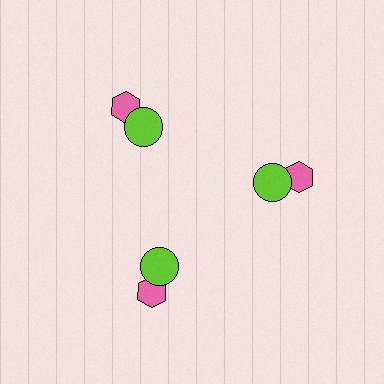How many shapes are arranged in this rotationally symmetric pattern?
There are 6 shapes, arranged in 3 groups of 2.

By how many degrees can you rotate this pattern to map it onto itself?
The pattern maps onto itself every 120 degrees of rotation.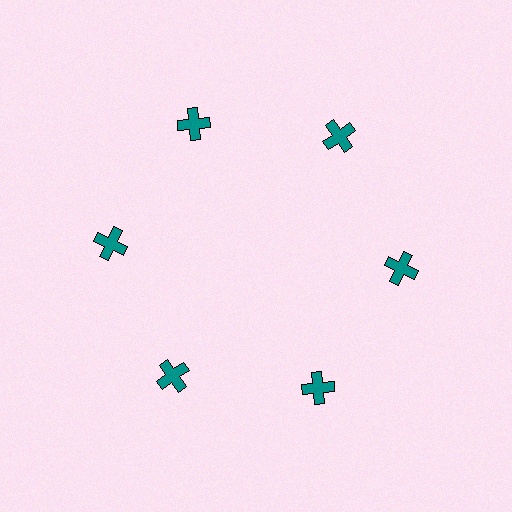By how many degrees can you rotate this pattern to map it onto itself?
The pattern maps onto itself every 60 degrees of rotation.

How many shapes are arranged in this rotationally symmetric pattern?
There are 6 shapes, arranged in 6 groups of 1.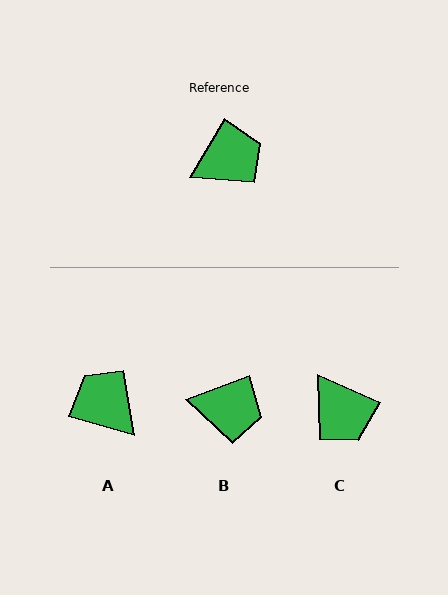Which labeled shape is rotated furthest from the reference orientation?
A, about 104 degrees away.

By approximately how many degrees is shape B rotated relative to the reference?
Approximately 40 degrees clockwise.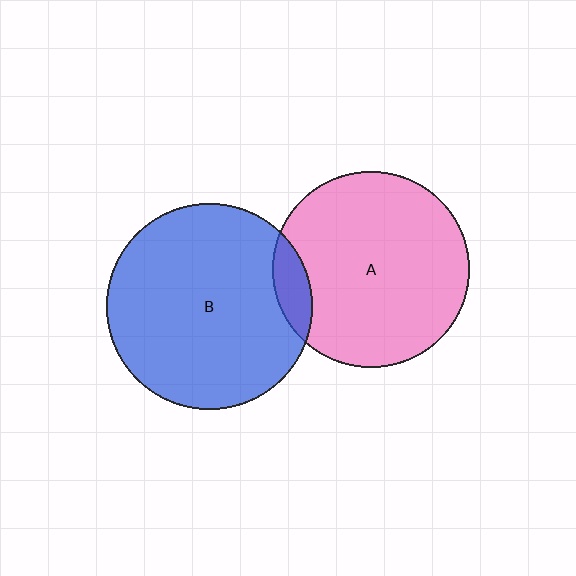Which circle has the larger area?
Circle B (blue).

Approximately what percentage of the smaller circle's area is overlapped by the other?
Approximately 10%.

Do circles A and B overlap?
Yes.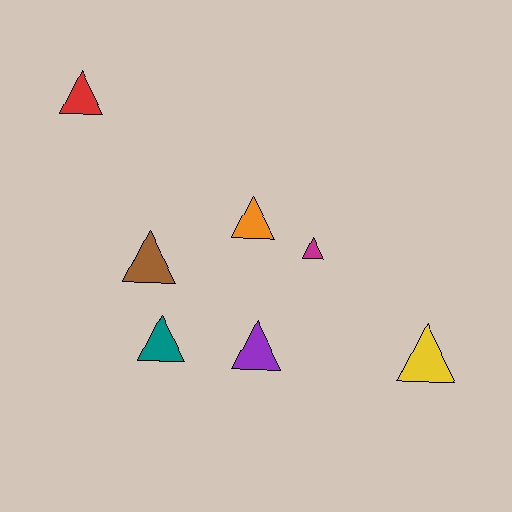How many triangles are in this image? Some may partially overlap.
There are 7 triangles.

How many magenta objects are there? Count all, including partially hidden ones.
There is 1 magenta object.